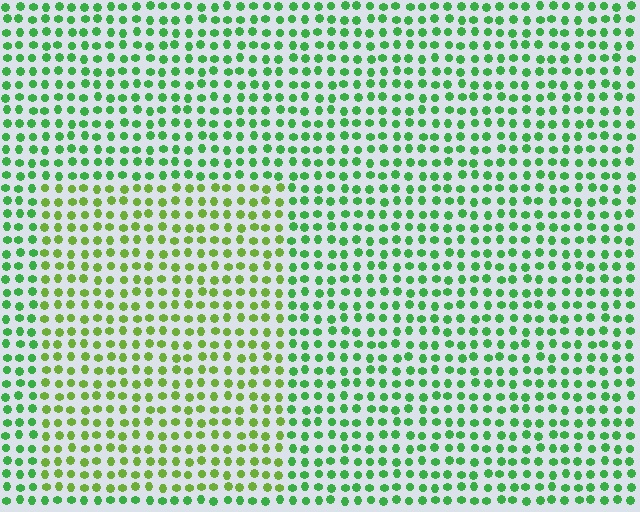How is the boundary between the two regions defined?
The boundary is defined purely by a slight shift in hue (about 32 degrees). Spacing, size, and orientation are identical on both sides.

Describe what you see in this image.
The image is filled with small green elements in a uniform arrangement. A rectangle-shaped region is visible where the elements are tinted to a slightly different hue, forming a subtle color boundary.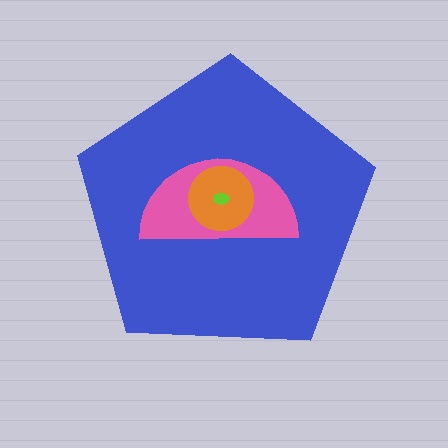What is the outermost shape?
The blue pentagon.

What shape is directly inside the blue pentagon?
The pink semicircle.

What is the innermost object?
The lime ellipse.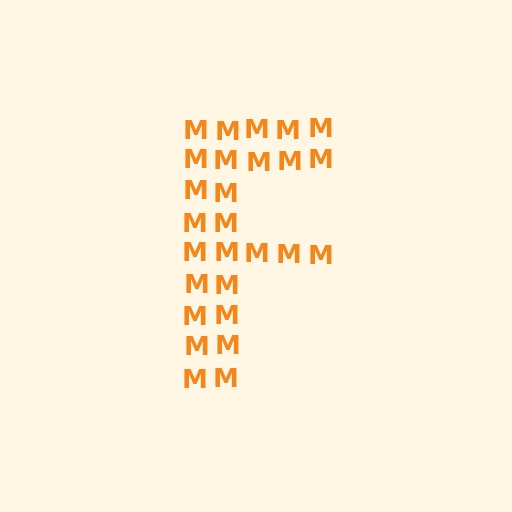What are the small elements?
The small elements are letter M's.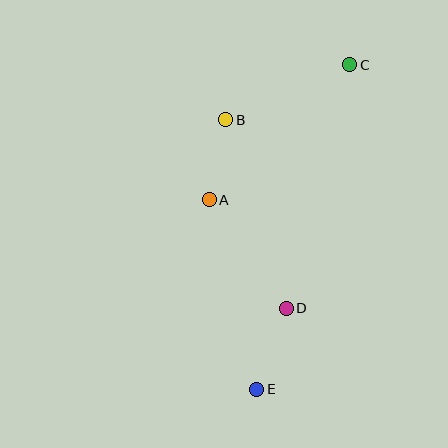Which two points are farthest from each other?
Points C and E are farthest from each other.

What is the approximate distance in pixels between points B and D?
The distance between B and D is approximately 198 pixels.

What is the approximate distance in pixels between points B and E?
The distance between B and E is approximately 271 pixels.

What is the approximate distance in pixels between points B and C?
The distance between B and C is approximately 136 pixels.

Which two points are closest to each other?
Points A and B are closest to each other.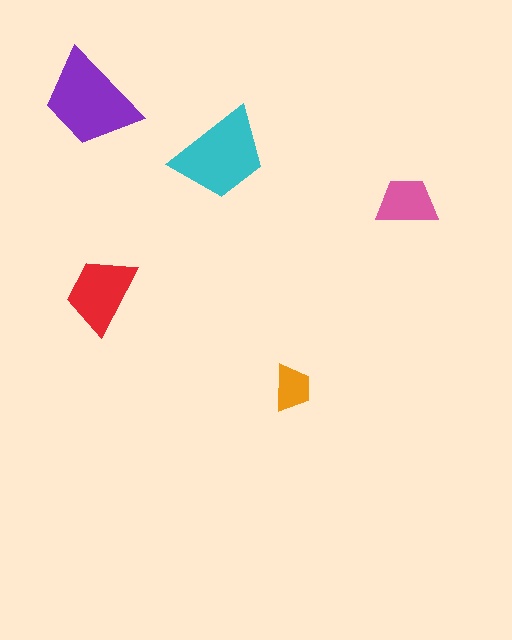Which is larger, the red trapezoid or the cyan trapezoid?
The cyan one.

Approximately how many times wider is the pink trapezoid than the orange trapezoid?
About 1.5 times wider.